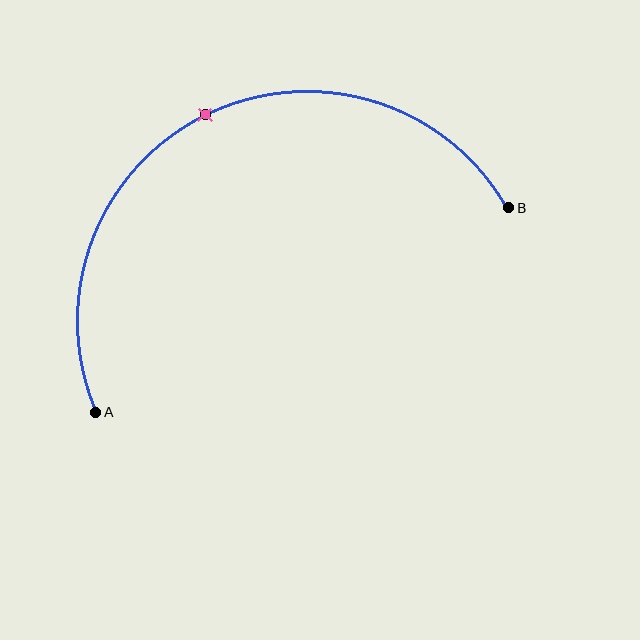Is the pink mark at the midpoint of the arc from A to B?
Yes. The pink mark lies on the arc at equal arc-length from both A and B — it is the arc midpoint.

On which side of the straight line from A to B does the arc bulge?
The arc bulges above the straight line connecting A and B.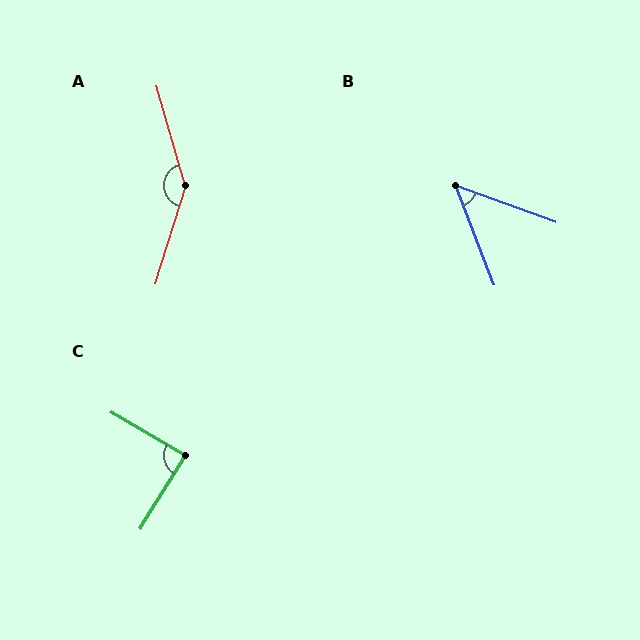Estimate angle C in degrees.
Approximately 89 degrees.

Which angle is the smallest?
B, at approximately 49 degrees.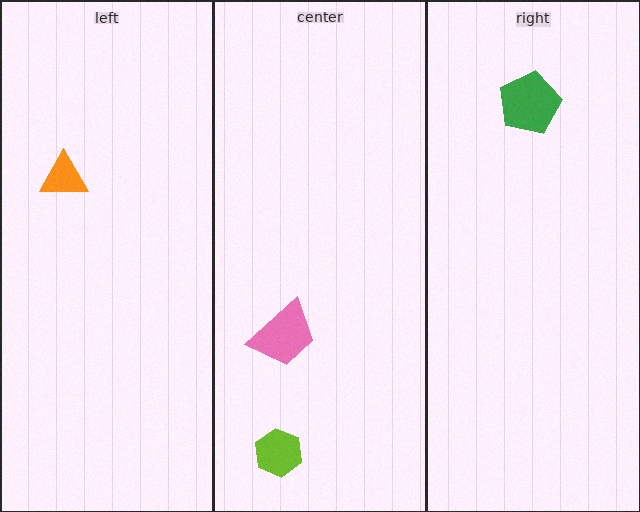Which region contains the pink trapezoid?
The center region.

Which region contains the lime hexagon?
The center region.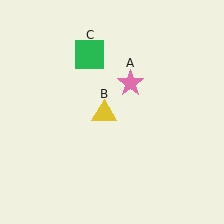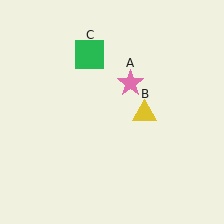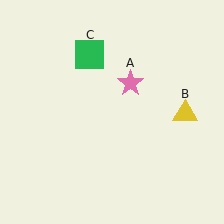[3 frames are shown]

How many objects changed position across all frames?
1 object changed position: yellow triangle (object B).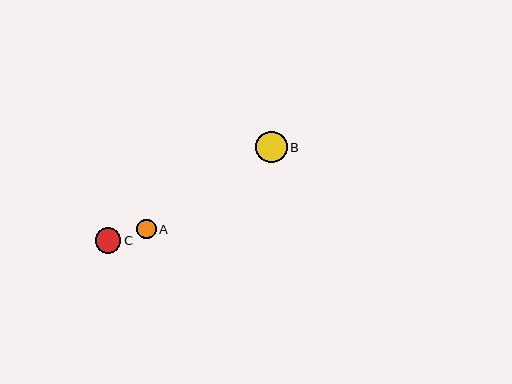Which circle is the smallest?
Circle A is the smallest with a size of approximately 20 pixels.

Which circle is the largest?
Circle B is the largest with a size of approximately 31 pixels.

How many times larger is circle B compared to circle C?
Circle B is approximately 1.2 times the size of circle C.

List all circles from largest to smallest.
From largest to smallest: B, C, A.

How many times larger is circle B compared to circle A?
Circle B is approximately 1.6 times the size of circle A.